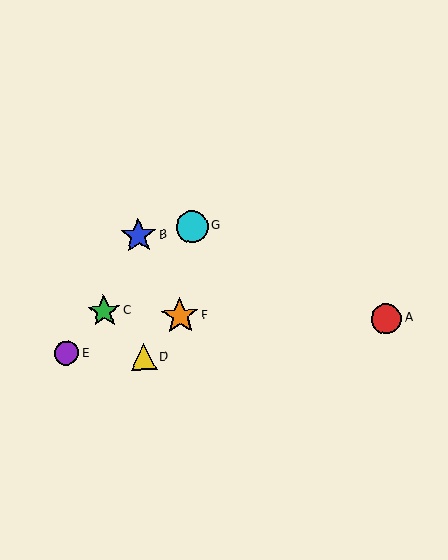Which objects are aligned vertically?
Objects B, D are aligned vertically.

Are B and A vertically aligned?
No, B is at x≈138 and A is at x≈386.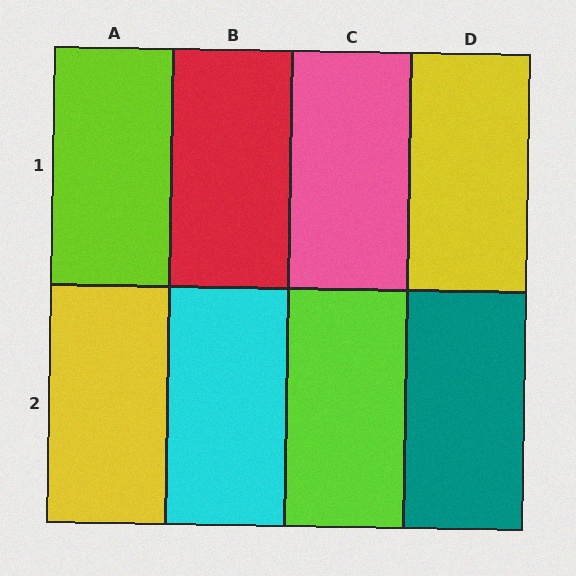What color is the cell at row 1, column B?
Red.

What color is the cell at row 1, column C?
Pink.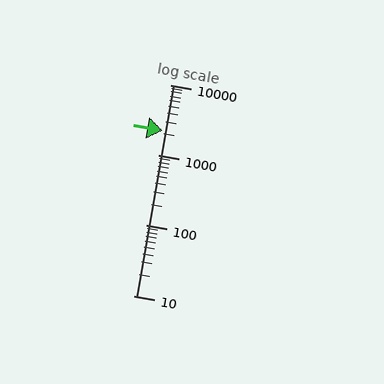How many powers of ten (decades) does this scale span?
The scale spans 3 decades, from 10 to 10000.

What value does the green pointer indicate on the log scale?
The pointer indicates approximately 2200.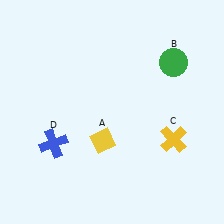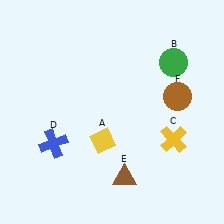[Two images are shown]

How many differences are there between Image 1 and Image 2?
There are 2 differences between the two images.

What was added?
A brown triangle (E), a brown circle (F) were added in Image 2.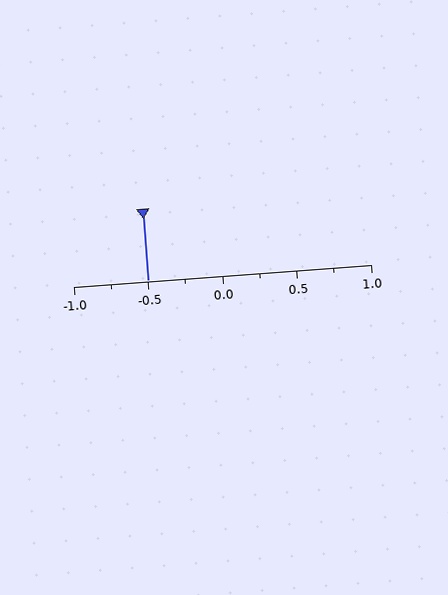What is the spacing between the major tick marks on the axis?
The major ticks are spaced 0.5 apart.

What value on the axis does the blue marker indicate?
The marker indicates approximately -0.5.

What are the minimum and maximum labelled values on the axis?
The axis runs from -1.0 to 1.0.